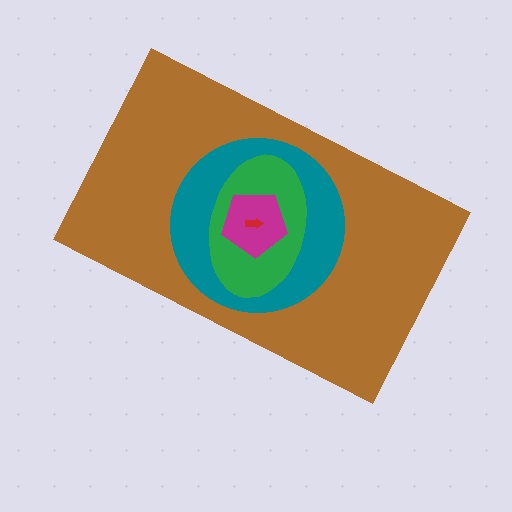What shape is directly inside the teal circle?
The green ellipse.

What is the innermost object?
The red arrow.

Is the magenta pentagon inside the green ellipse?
Yes.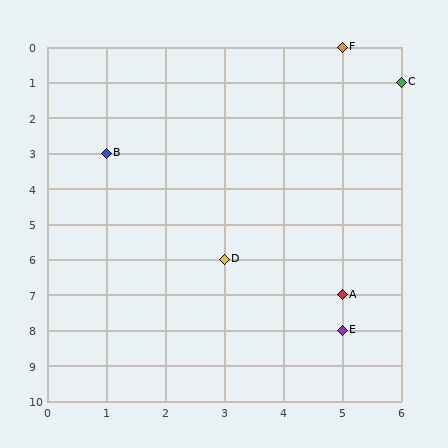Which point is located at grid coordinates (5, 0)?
Point F is at (5, 0).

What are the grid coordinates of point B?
Point B is at grid coordinates (1, 3).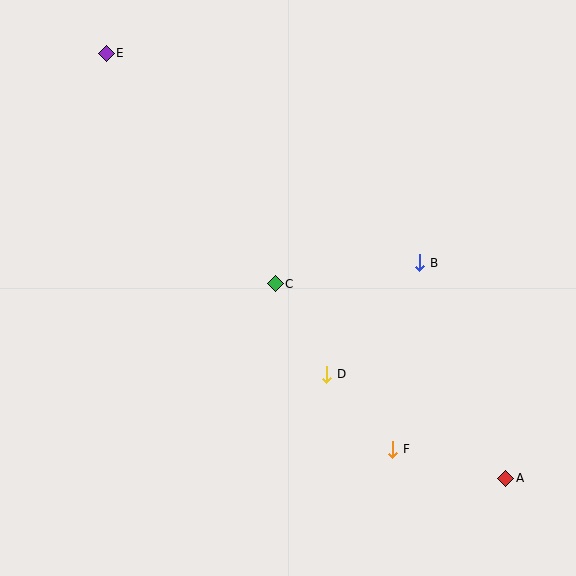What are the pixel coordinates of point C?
Point C is at (275, 284).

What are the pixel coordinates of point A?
Point A is at (506, 478).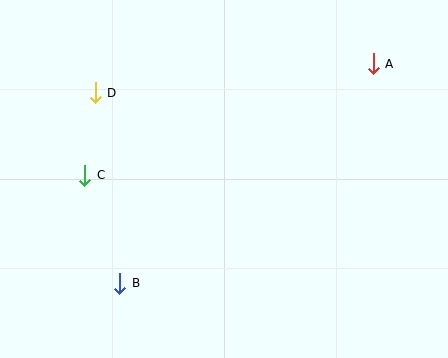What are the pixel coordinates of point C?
Point C is at (85, 175).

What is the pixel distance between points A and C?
The distance between A and C is 309 pixels.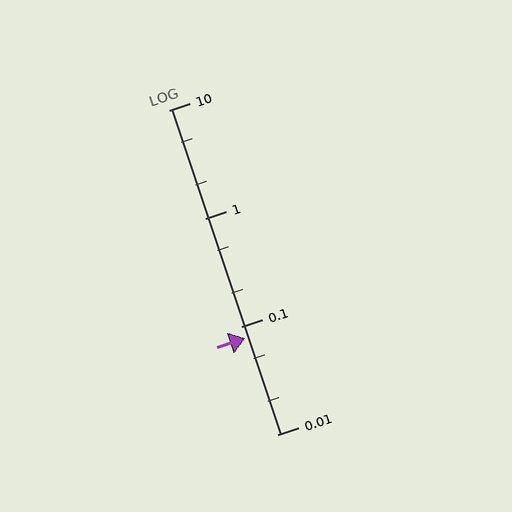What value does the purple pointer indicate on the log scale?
The pointer indicates approximately 0.078.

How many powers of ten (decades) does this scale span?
The scale spans 3 decades, from 0.01 to 10.